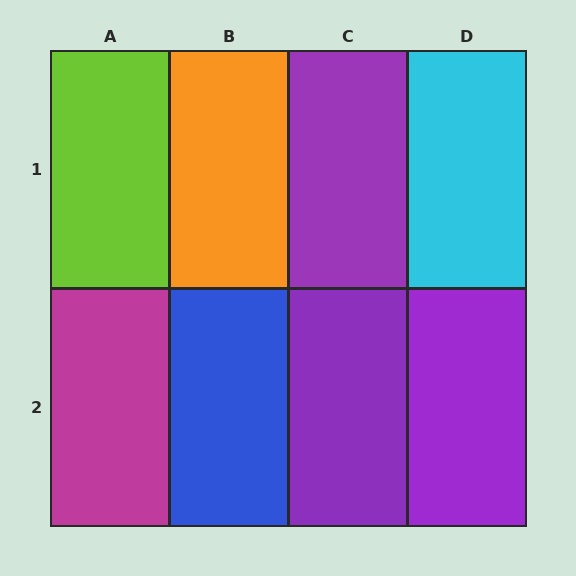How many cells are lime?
1 cell is lime.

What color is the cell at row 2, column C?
Purple.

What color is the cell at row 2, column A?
Magenta.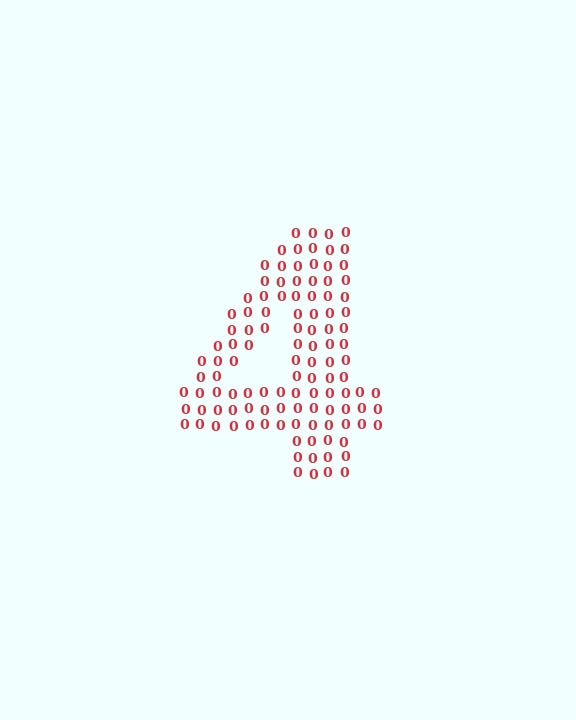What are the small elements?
The small elements are digit 0's.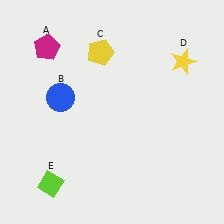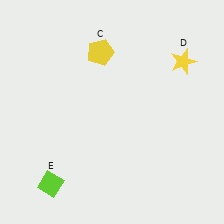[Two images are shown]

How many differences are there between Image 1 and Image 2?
There are 2 differences between the two images.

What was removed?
The magenta pentagon (A), the blue circle (B) were removed in Image 2.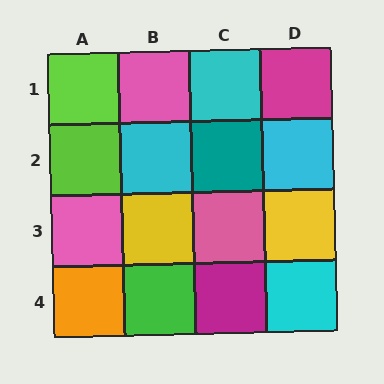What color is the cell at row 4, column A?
Orange.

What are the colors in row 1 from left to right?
Lime, pink, cyan, magenta.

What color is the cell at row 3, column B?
Yellow.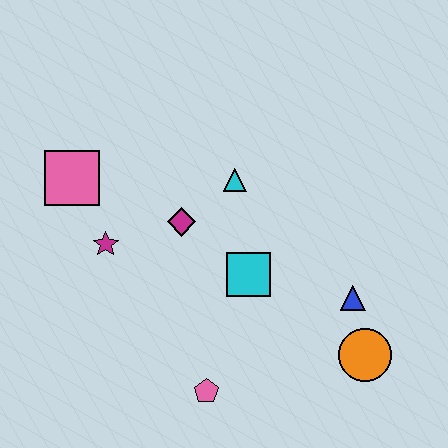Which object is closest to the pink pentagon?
The cyan square is closest to the pink pentagon.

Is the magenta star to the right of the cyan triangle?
No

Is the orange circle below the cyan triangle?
Yes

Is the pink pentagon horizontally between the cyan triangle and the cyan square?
No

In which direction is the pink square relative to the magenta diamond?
The pink square is to the left of the magenta diamond.